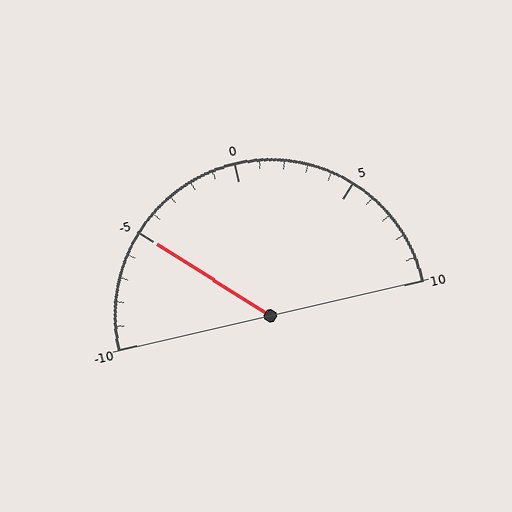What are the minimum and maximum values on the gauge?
The gauge ranges from -10 to 10.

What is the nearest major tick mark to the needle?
The nearest major tick mark is -5.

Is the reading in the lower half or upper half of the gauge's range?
The reading is in the lower half of the range (-10 to 10).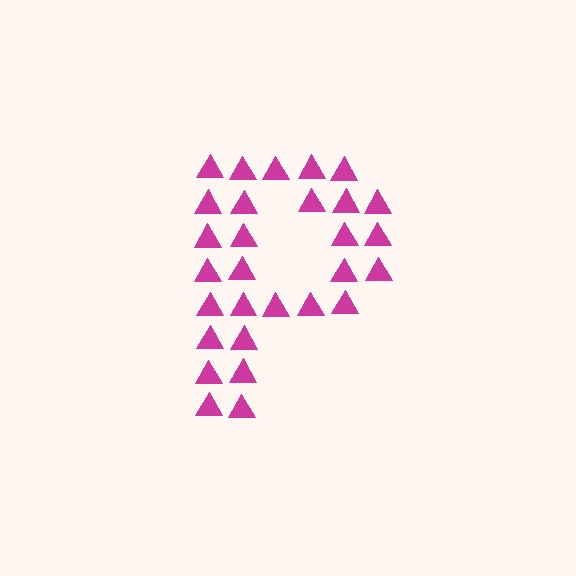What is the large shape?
The large shape is the letter P.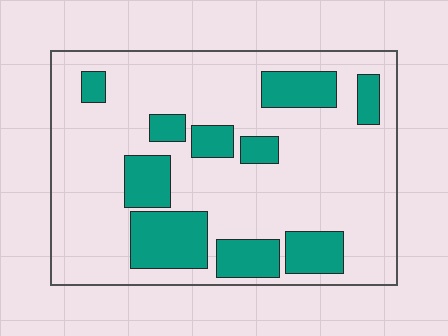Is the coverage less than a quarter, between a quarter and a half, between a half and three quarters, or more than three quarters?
Less than a quarter.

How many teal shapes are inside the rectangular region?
10.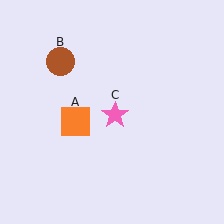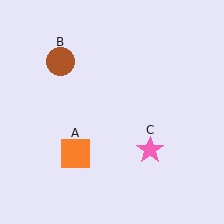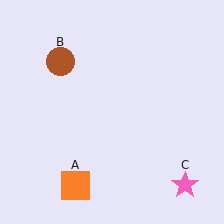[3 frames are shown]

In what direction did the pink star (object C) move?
The pink star (object C) moved down and to the right.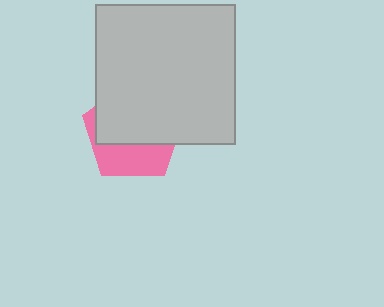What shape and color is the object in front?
The object in front is a light gray square.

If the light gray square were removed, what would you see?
You would see the complete pink pentagon.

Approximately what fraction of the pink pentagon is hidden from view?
Roughly 63% of the pink pentagon is hidden behind the light gray square.